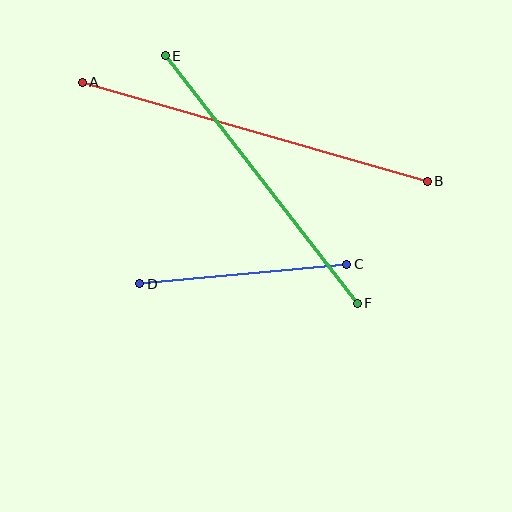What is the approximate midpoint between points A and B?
The midpoint is at approximately (255, 132) pixels.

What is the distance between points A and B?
The distance is approximately 359 pixels.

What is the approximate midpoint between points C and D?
The midpoint is at approximately (243, 274) pixels.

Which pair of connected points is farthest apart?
Points A and B are farthest apart.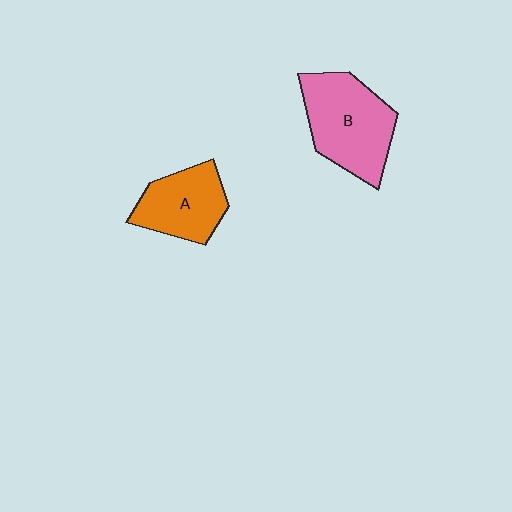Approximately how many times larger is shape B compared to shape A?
Approximately 1.4 times.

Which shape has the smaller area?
Shape A (orange).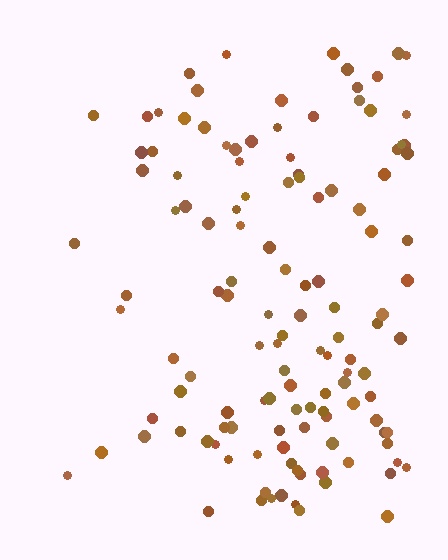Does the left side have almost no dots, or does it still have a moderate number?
Still a moderate number, just noticeably fewer than the right.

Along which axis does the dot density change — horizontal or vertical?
Horizontal.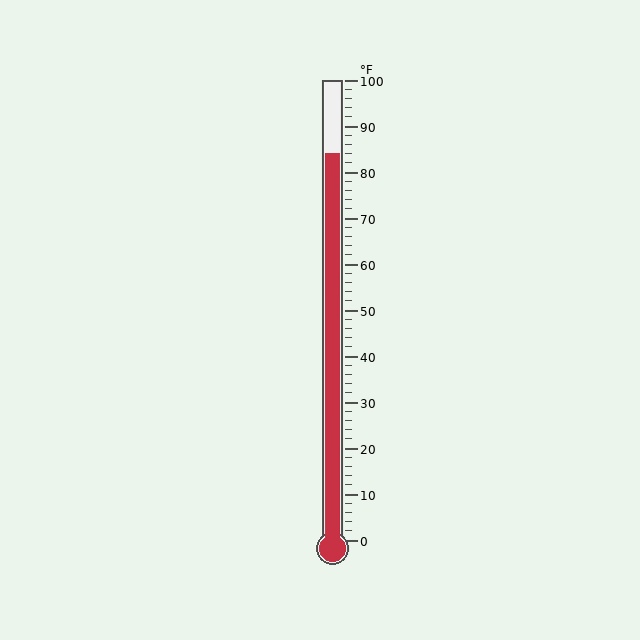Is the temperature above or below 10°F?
The temperature is above 10°F.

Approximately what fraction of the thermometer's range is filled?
The thermometer is filled to approximately 85% of its range.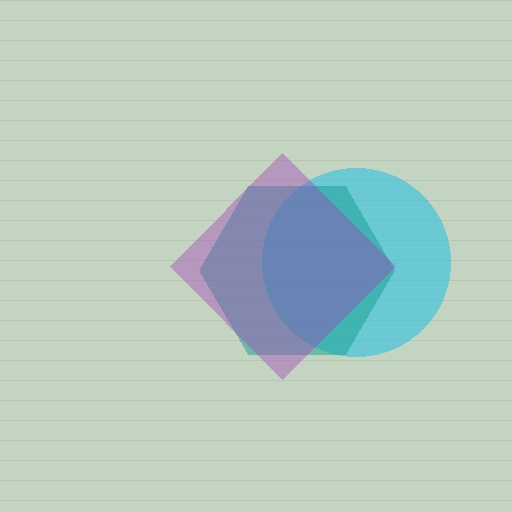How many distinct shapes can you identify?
There are 3 distinct shapes: a cyan circle, a teal hexagon, a purple diamond.